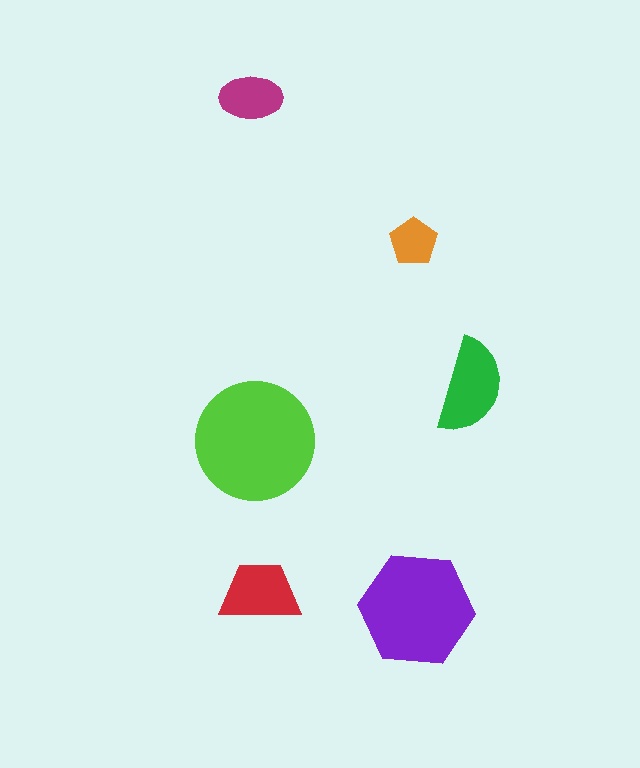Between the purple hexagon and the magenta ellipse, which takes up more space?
The purple hexagon.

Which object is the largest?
The lime circle.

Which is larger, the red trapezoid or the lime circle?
The lime circle.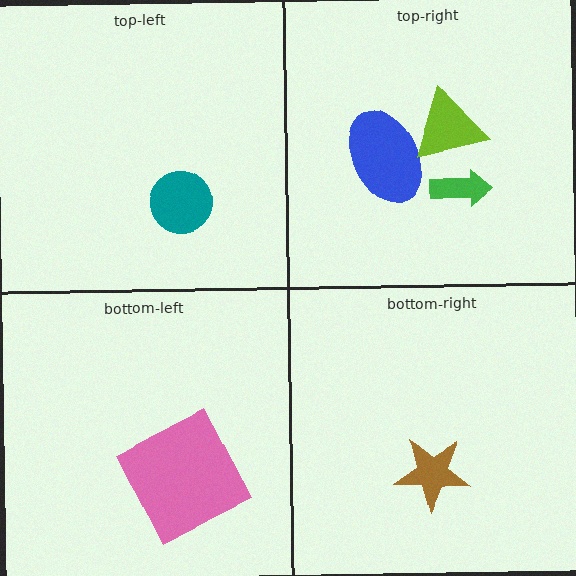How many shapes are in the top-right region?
3.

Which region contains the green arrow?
The top-right region.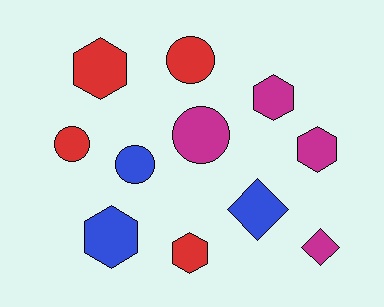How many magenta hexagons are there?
There are 2 magenta hexagons.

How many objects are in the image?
There are 11 objects.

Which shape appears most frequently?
Hexagon, with 5 objects.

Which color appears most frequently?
Red, with 4 objects.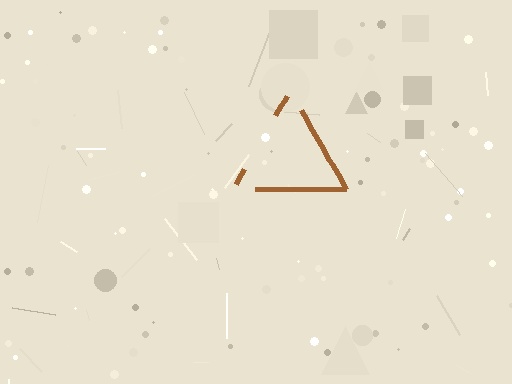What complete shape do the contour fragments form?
The contour fragments form a triangle.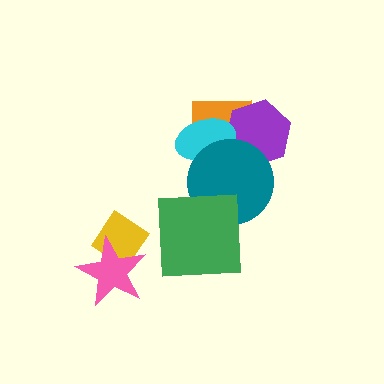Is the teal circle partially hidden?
Yes, it is partially covered by another shape.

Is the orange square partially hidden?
Yes, it is partially covered by another shape.